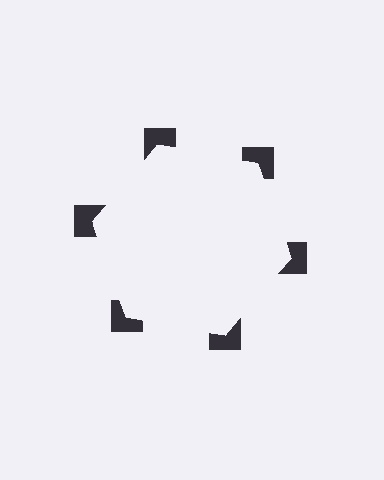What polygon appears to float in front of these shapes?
An illusory hexagon — its edges are inferred from the aligned wedge cuts in the notched squares, not physically drawn.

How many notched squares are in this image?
There are 6 — one at each vertex of the illusory hexagon.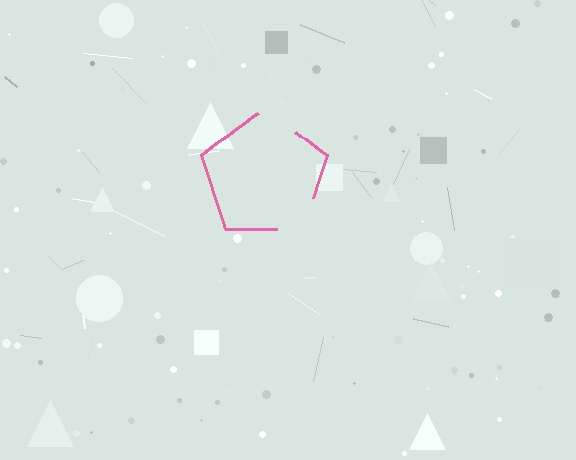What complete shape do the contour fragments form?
The contour fragments form a pentagon.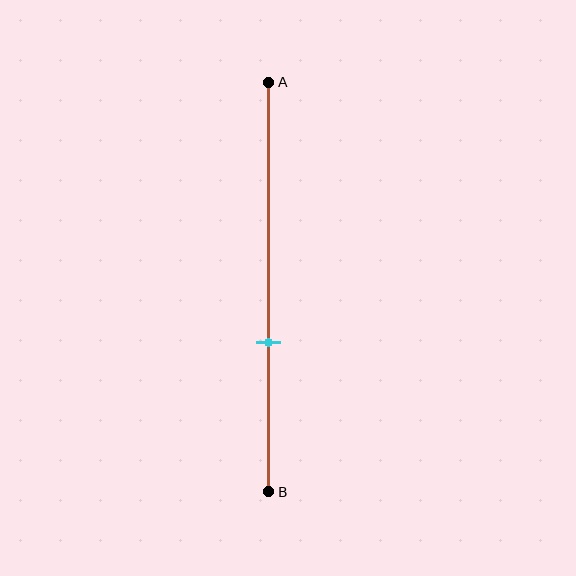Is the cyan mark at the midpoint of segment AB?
No, the mark is at about 65% from A, not at the 50% midpoint.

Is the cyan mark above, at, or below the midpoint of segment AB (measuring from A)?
The cyan mark is below the midpoint of segment AB.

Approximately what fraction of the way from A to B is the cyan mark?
The cyan mark is approximately 65% of the way from A to B.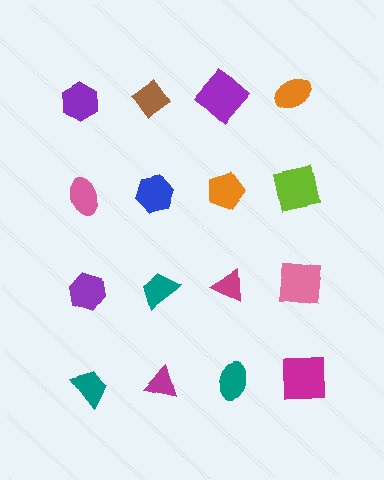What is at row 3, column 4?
A pink square.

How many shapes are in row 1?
4 shapes.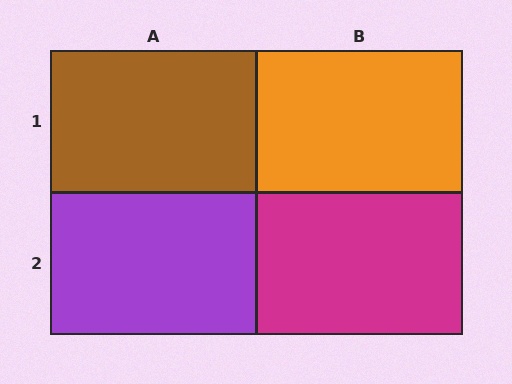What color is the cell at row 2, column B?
Magenta.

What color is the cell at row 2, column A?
Purple.